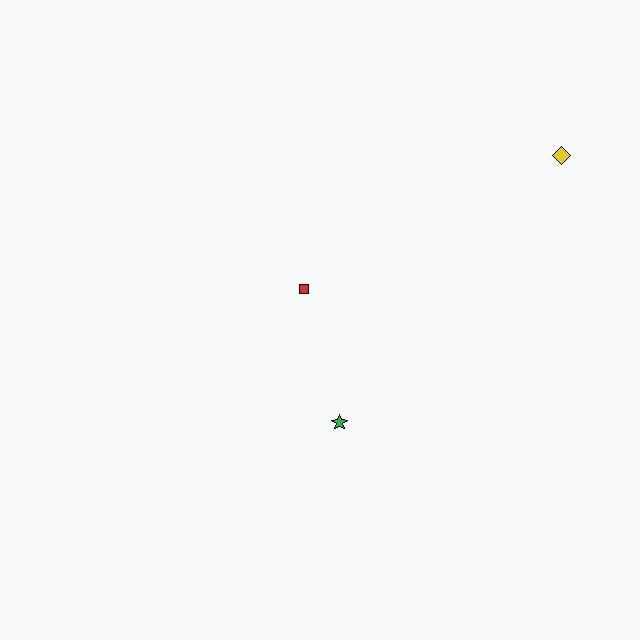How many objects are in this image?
There are 3 objects.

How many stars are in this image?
There is 1 star.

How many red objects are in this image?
There is 1 red object.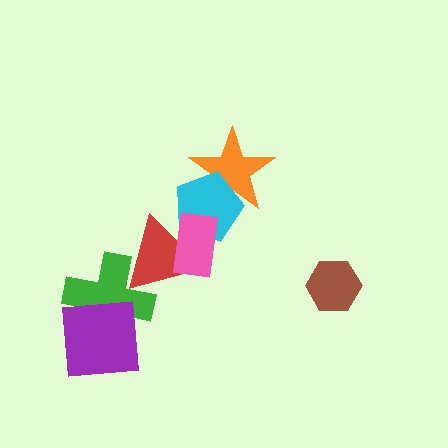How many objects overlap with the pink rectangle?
2 objects overlap with the pink rectangle.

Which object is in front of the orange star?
The cyan pentagon is in front of the orange star.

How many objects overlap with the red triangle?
3 objects overlap with the red triangle.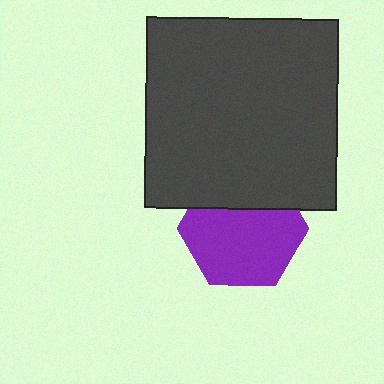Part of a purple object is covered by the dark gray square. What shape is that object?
It is a hexagon.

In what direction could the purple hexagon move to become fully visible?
The purple hexagon could move down. That would shift it out from behind the dark gray square entirely.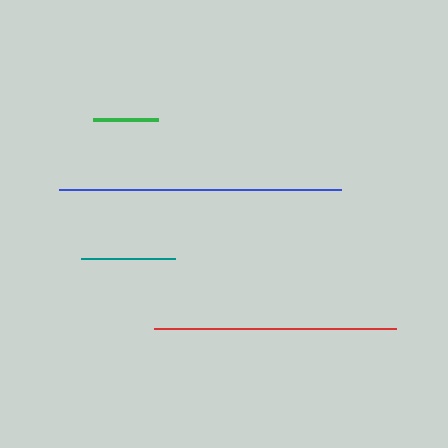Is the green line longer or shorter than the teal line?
The teal line is longer than the green line.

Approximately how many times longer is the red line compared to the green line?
The red line is approximately 3.8 times the length of the green line.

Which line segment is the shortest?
The green line is the shortest at approximately 64 pixels.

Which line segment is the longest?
The blue line is the longest at approximately 282 pixels.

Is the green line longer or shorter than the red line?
The red line is longer than the green line.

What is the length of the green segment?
The green segment is approximately 64 pixels long.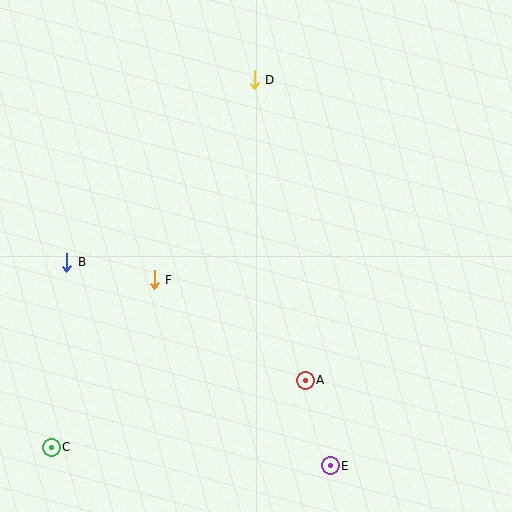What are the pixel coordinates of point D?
Point D is at (254, 80).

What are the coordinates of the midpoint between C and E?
The midpoint between C and E is at (191, 456).